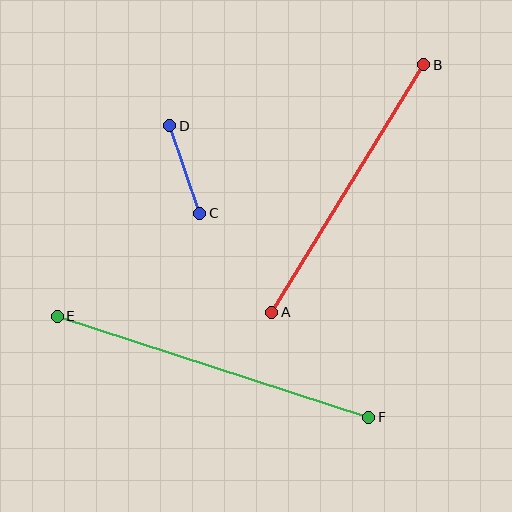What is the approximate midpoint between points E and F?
The midpoint is at approximately (213, 367) pixels.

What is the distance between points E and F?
The distance is approximately 328 pixels.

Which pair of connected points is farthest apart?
Points E and F are farthest apart.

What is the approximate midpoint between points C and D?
The midpoint is at approximately (185, 170) pixels.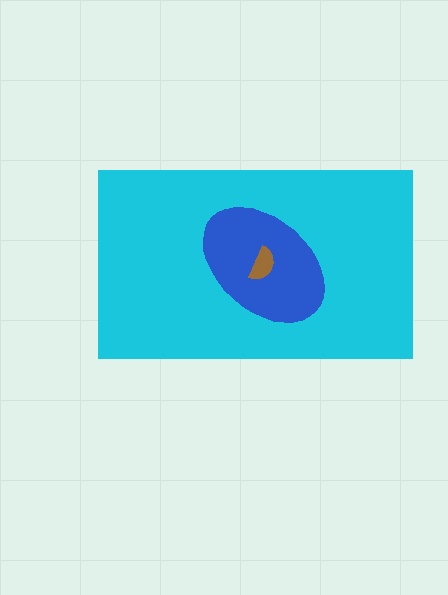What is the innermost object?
The brown semicircle.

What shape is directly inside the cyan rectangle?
The blue ellipse.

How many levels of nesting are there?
3.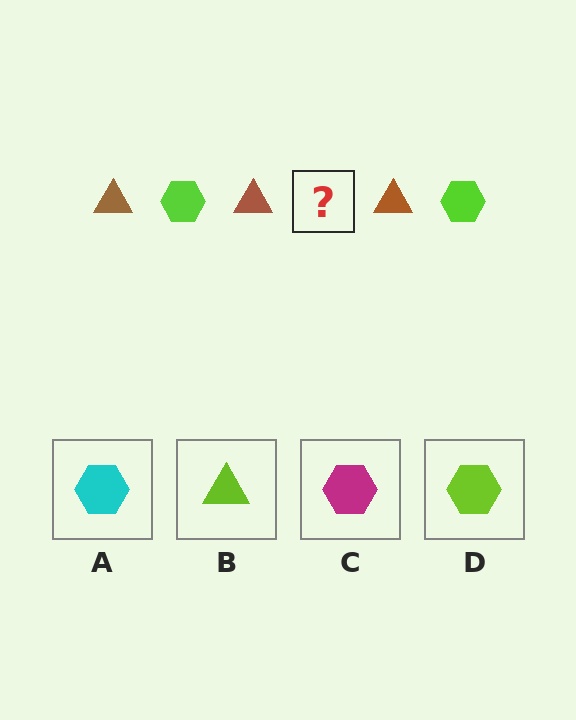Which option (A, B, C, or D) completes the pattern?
D.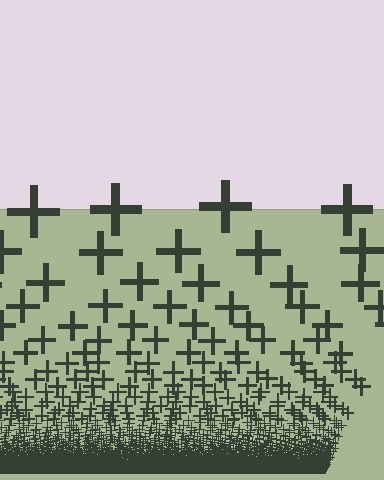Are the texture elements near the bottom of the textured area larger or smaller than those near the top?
Smaller. The gradient is inverted — elements near the bottom are smaller and denser.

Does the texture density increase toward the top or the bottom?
Density increases toward the bottom.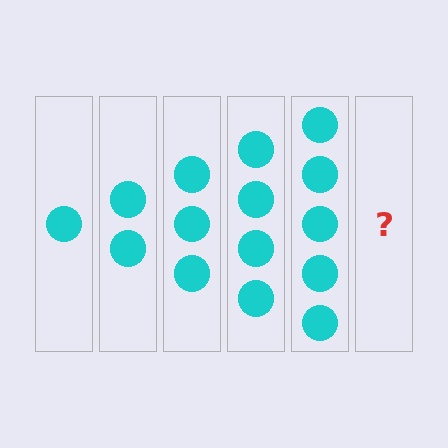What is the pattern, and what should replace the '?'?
The pattern is that each step adds one more circle. The '?' should be 6 circles.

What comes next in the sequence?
The next element should be 6 circles.